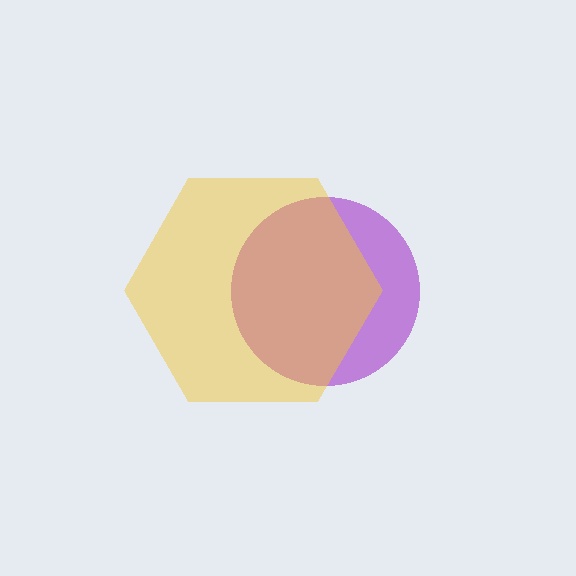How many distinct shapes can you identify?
There are 2 distinct shapes: a purple circle, a yellow hexagon.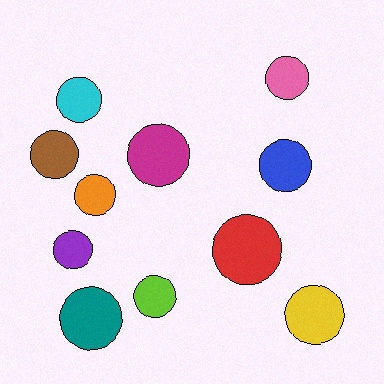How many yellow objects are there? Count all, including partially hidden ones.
There is 1 yellow object.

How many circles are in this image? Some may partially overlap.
There are 11 circles.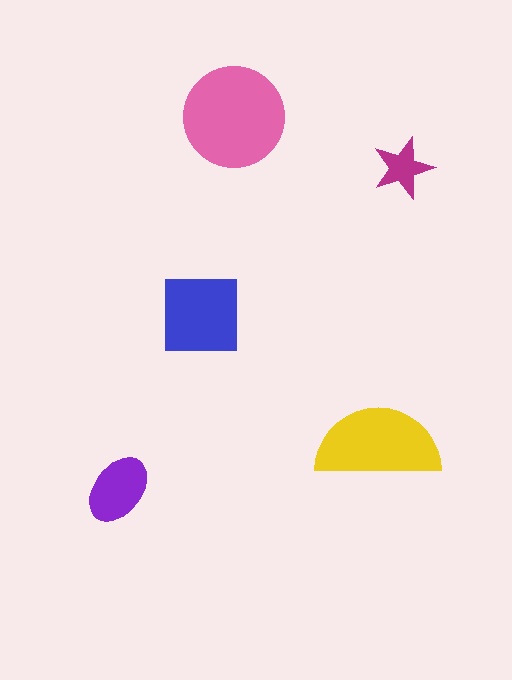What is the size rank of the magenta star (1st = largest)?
5th.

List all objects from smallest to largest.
The magenta star, the purple ellipse, the blue square, the yellow semicircle, the pink circle.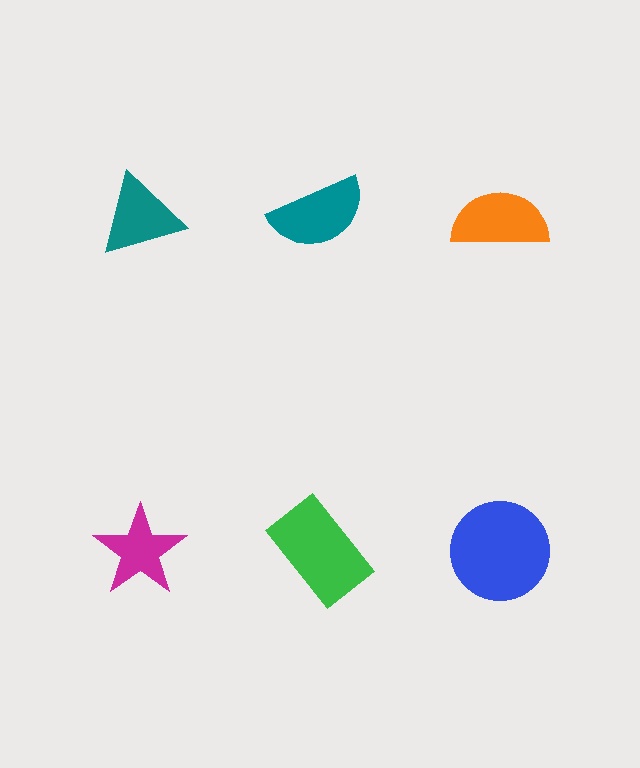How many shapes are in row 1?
3 shapes.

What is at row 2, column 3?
A blue circle.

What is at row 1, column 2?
A teal semicircle.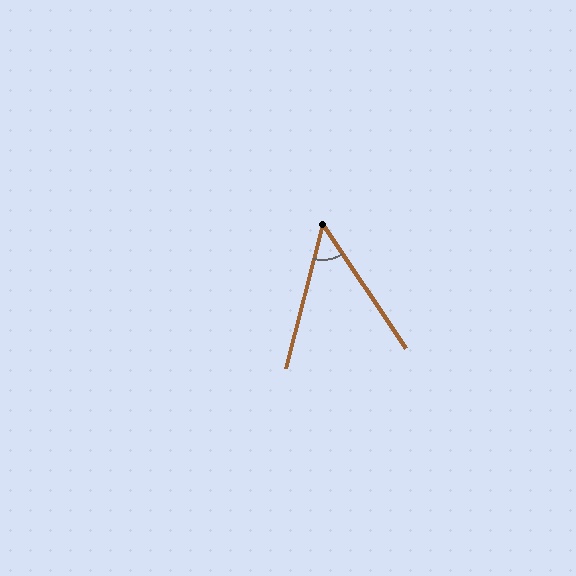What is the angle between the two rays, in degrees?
Approximately 48 degrees.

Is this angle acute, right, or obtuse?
It is acute.